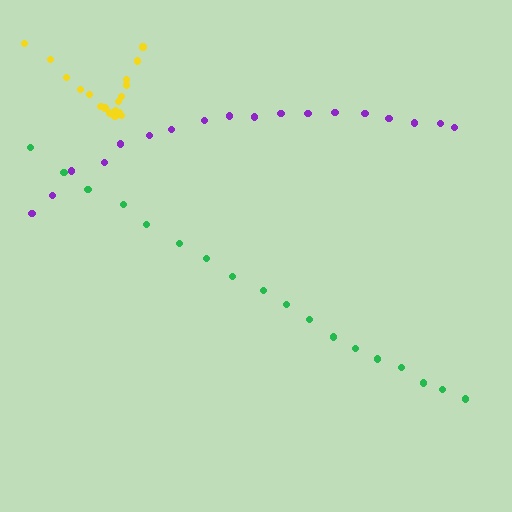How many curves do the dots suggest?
There are 3 distinct paths.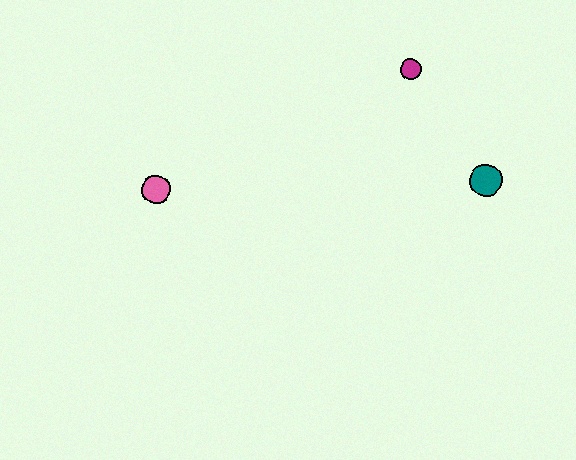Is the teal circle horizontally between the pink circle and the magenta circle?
No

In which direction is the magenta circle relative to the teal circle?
The magenta circle is above the teal circle.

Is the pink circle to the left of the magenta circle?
Yes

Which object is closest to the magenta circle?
The teal circle is closest to the magenta circle.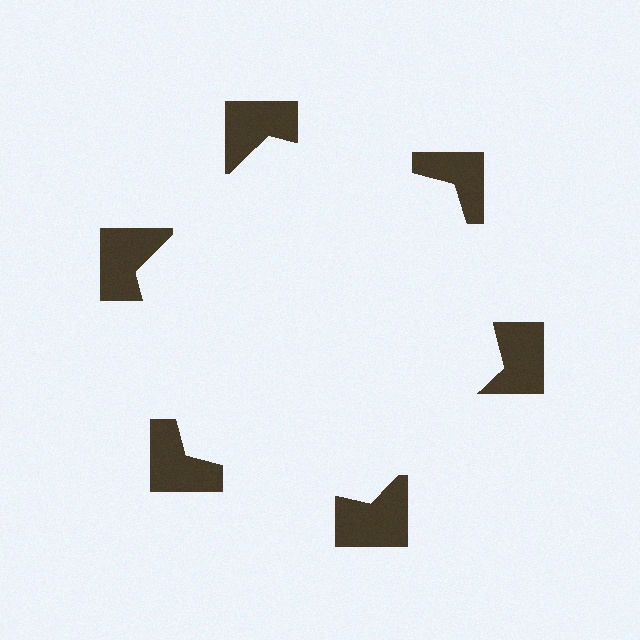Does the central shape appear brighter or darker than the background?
It typically appears slightly brighter than the background, even though no actual brightness change is drawn.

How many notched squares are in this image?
There are 6 — one at each vertex of the illusory hexagon.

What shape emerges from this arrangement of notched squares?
An illusory hexagon — its edges are inferred from the aligned wedge cuts in the notched squares, not physically drawn.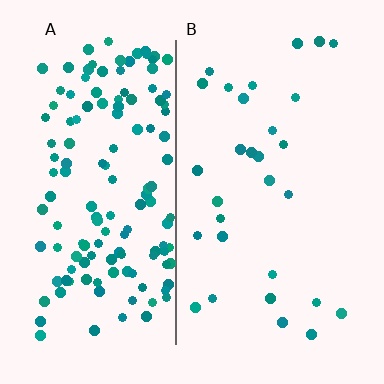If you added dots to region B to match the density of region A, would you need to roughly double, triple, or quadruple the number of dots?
Approximately quadruple.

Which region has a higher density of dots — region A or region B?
A (the left).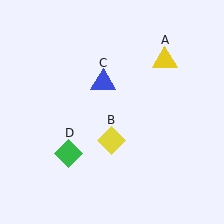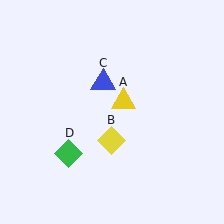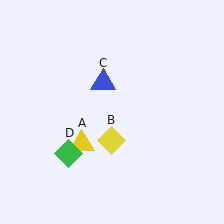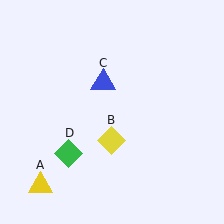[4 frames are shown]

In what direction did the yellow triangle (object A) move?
The yellow triangle (object A) moved down and to the left.